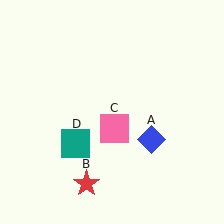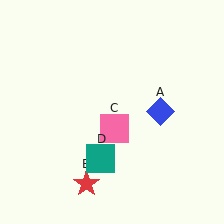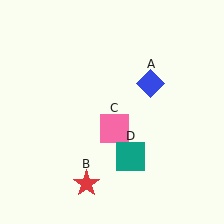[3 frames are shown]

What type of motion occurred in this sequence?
The blue diamond (object A), teal square (object D) rotated counterclockwise around the center of the scene.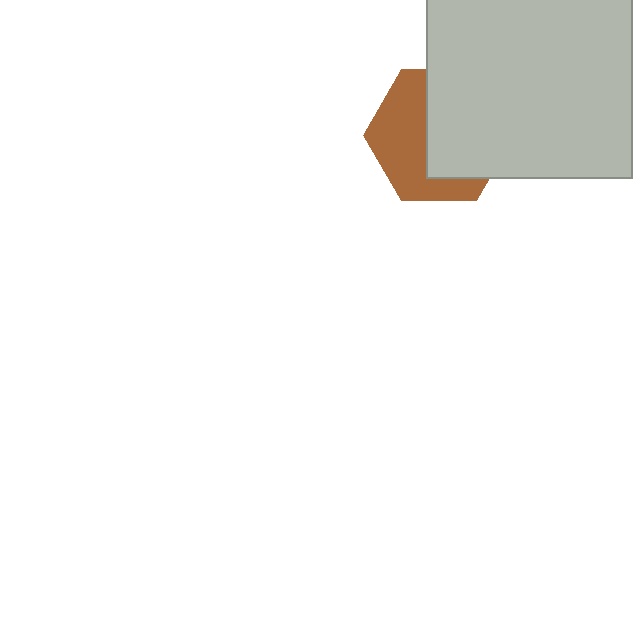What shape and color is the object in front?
The object in front is a light gray square.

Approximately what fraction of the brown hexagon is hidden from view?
Roughly 53% of the brown hexagon is hidden behind the light gray square.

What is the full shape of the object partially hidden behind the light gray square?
The partially hidden object is a brown hexagon.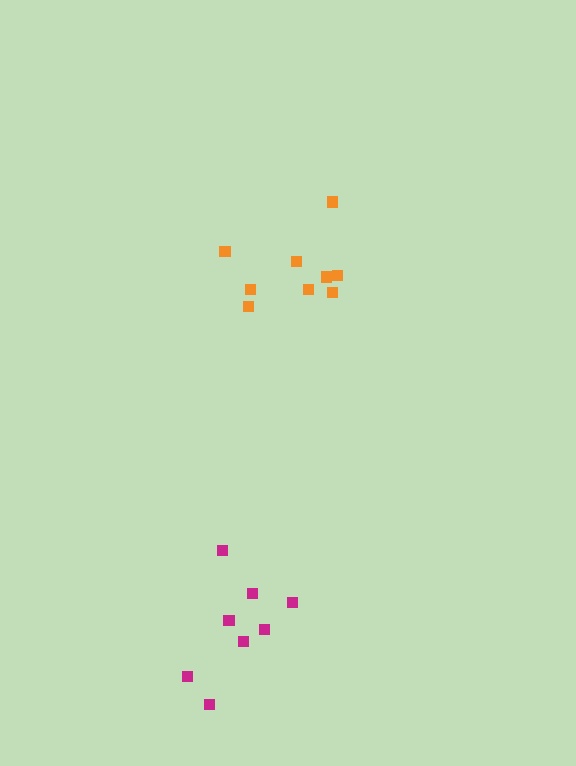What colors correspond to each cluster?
The clusters are colored: orange, magenta.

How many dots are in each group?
Group 1: 9 dots, Group 2: 8 dots (17 total).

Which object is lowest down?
The magenta cluster is bottommost.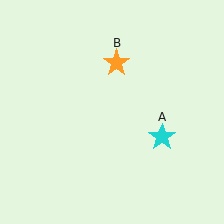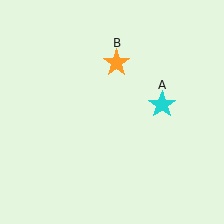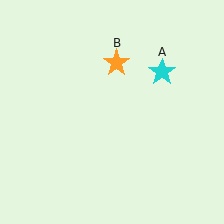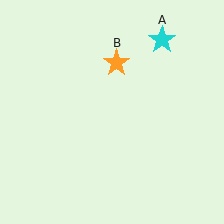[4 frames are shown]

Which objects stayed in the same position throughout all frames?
Orange star (object B) remained stationary.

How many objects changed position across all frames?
1 object changed position: cyan star (object A).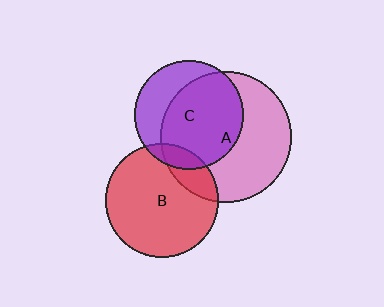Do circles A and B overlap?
Yes.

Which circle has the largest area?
Circle A (pink).